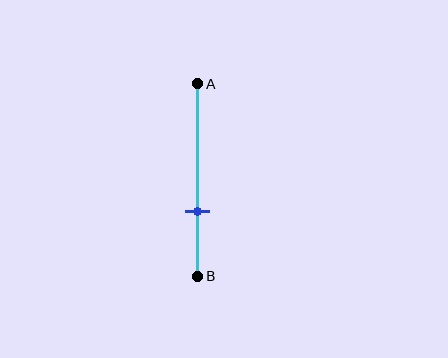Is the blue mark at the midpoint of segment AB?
No, the mark is at about 65% from A, not at the 50% midpoint.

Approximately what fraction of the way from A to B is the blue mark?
The blue mark is approximately 65% of the way from A to B.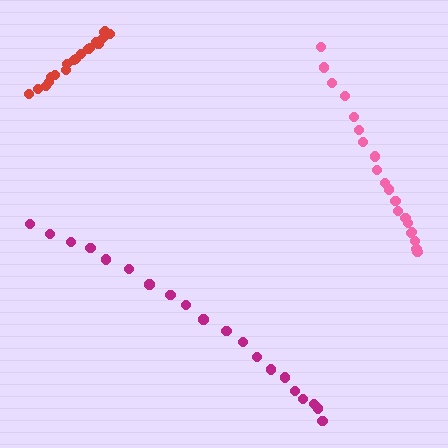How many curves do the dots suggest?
There are 3 distinct paths.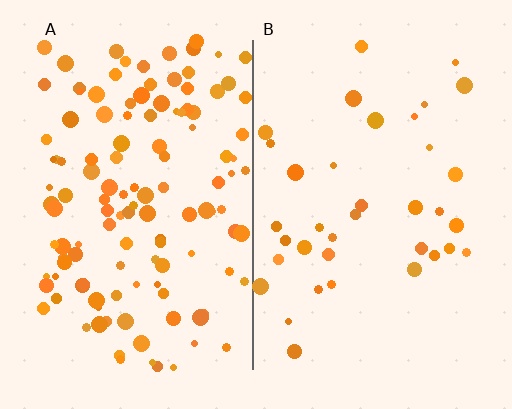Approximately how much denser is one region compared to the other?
Approximately 3.3× — region A over region B.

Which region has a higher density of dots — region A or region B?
A (the left).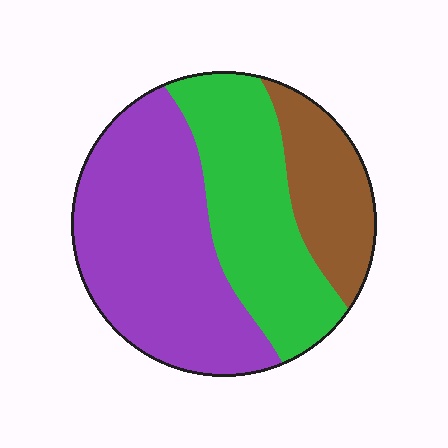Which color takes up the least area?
Brown, at roughly 20%.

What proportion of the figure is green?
Green covers 34% of the figure.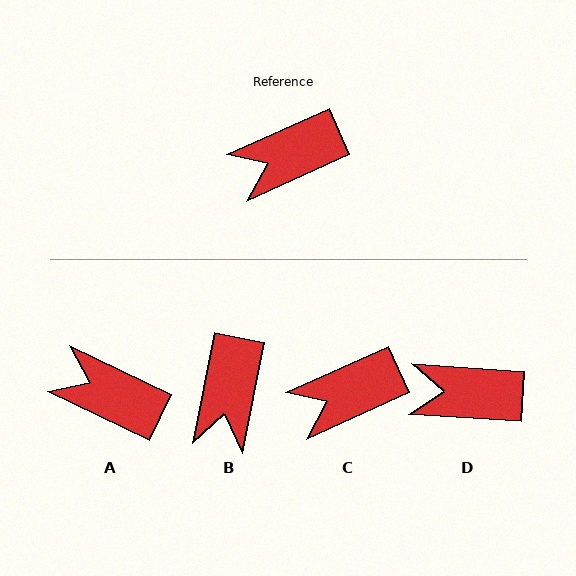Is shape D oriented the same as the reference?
No, it is off by about 28 degrees.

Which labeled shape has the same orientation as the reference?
C.